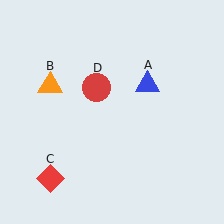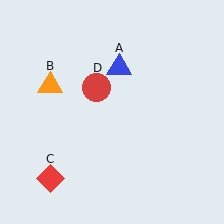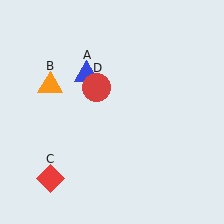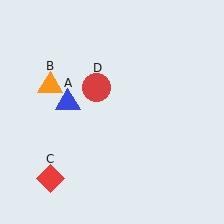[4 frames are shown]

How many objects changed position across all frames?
1 object changed position: blue triangle (object A).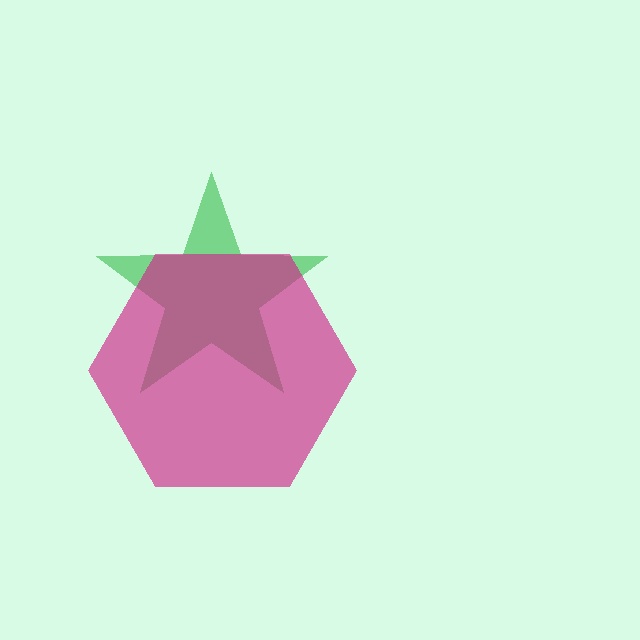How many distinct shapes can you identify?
There are 2 distinct shapes: a green star, a magenta hexagon.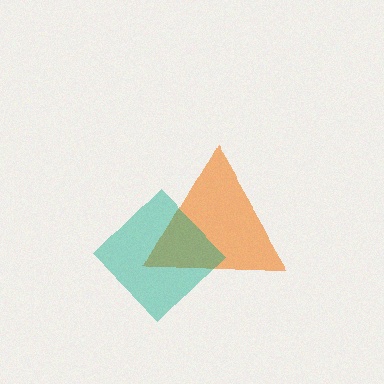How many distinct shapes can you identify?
There are 2 distinct shapes: an orange triangle, a teal diamond.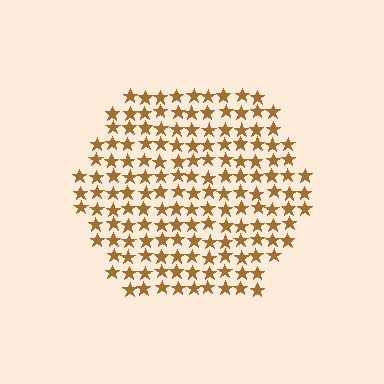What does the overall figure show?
The overall figure shows a hexagon.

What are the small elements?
The small elements are stars.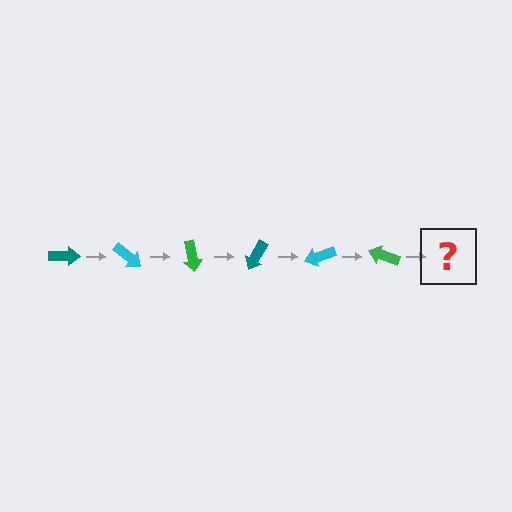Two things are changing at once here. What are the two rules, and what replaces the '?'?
The two rules are that it rotates 40 degrees each step and the color cycles through teal, cyan, and green. The '?' should be a teal arrow, rotated 240 degrees from the start.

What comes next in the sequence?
The next element should be a teal arrow, rotated 240 degrees from the start.